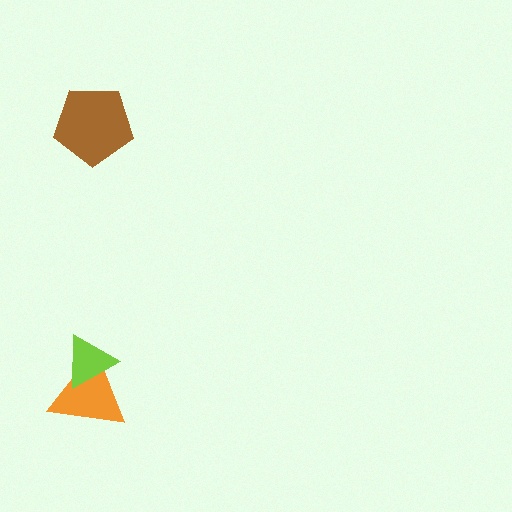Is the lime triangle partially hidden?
No, no other shape covers it.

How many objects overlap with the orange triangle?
1 object overlaps with the orange triangle.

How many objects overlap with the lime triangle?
1 object overlaps with the lime triangle.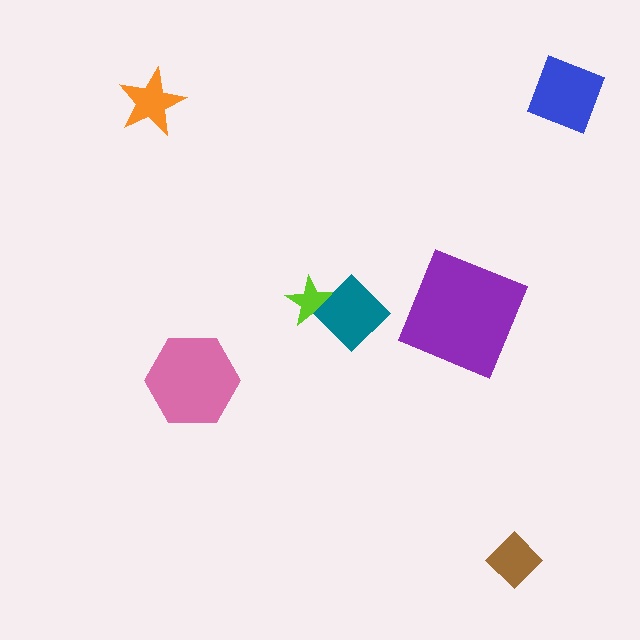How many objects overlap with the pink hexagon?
0 objects overlap with the pink hexagon.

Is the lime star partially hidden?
Yes, it is partially covered by another shape.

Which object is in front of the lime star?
The teal diamond is in front of the lime star.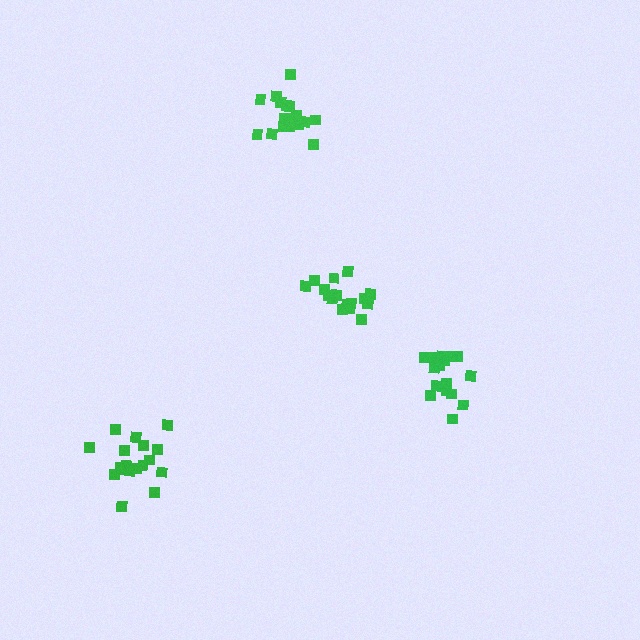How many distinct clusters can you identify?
There are 4 distinct clusters.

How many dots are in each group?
Group 1: 19 dots, Group 2: 16 dots, Group 3: 18 dots, Group 4: 16 dots (69 total).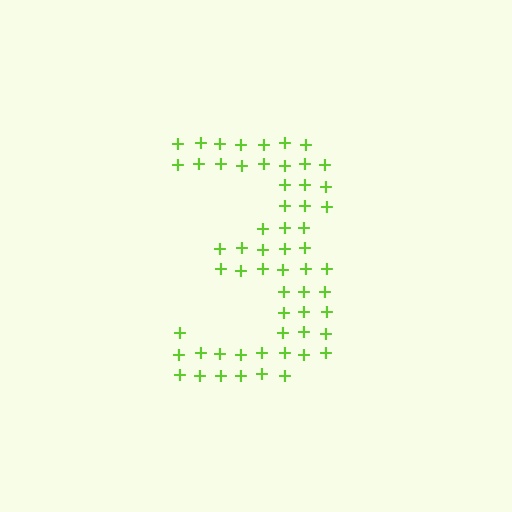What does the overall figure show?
The overall figure shows the digit 3.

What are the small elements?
The small elements are plus signs.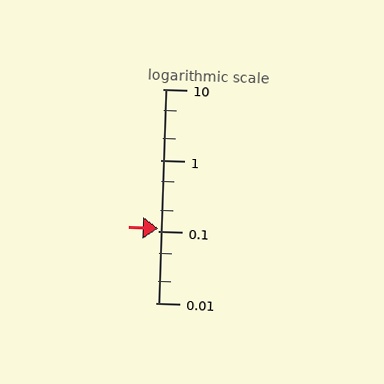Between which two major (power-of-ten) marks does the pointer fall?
The pointer is between 0.1 and 1.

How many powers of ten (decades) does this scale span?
The scale spans 3 decades, from 0.01 to 10.